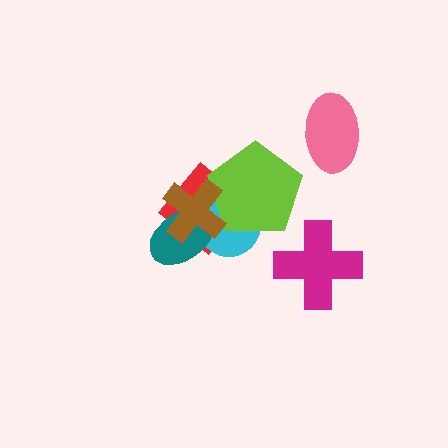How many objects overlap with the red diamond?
4 objects overlap with the red diamond.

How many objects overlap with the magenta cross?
0 objects overlap with the magenta cross.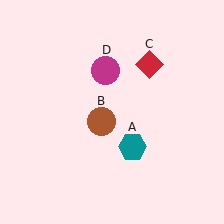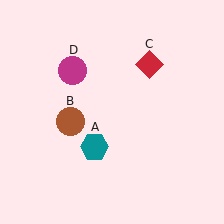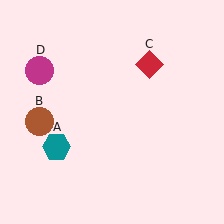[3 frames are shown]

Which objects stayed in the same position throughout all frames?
Red diamond (object C) remained stationary.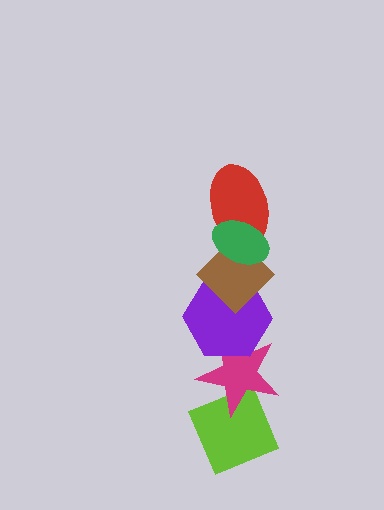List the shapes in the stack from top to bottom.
From top to bottom: the green ellipse, the red ellipse, the brown diamond, the purple hexagon, the magenta star, the lime diamond.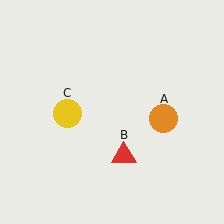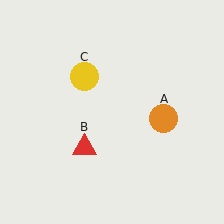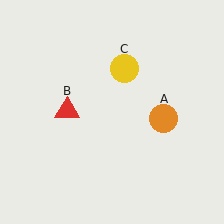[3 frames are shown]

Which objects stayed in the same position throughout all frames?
Orange circle (object A) remained stationary.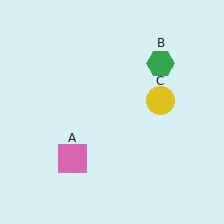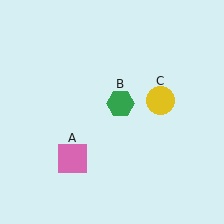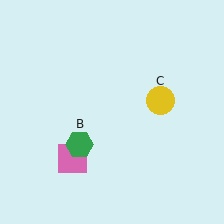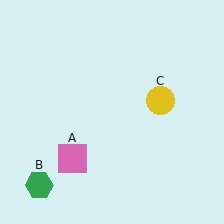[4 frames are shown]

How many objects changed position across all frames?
1 object changed position: green hexagon (object B).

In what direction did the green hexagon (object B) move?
The green hexagon (object B) moved down and to the left.